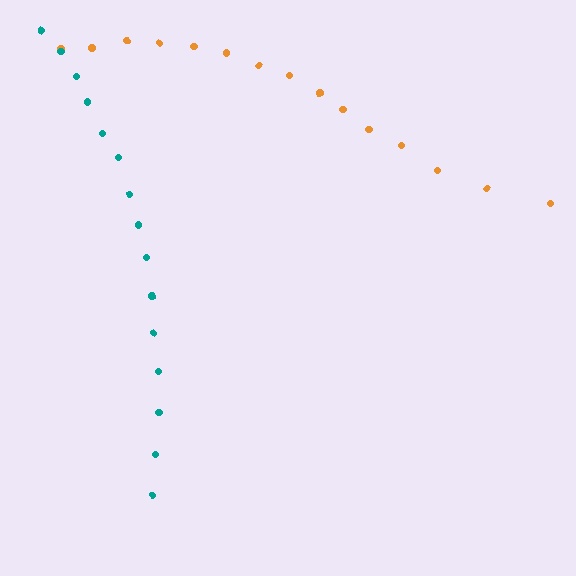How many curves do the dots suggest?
There are 2 distinct paths.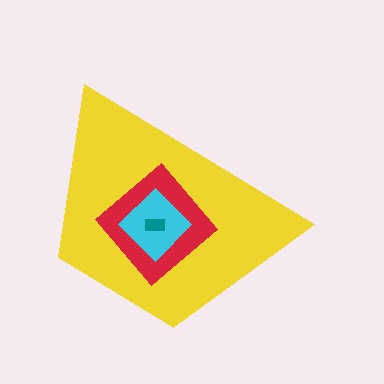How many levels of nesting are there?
4.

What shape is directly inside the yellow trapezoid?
The red diamond.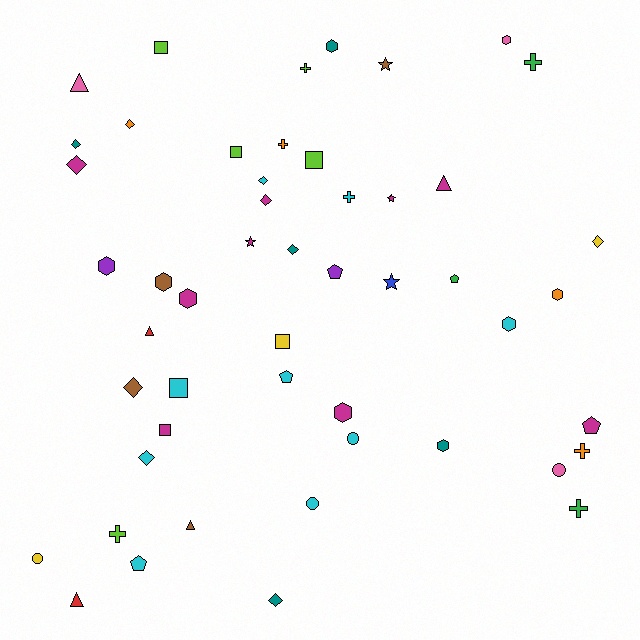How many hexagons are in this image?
There are 9 hexagons.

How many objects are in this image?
There are 50 objects.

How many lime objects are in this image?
There are 5 lime objects.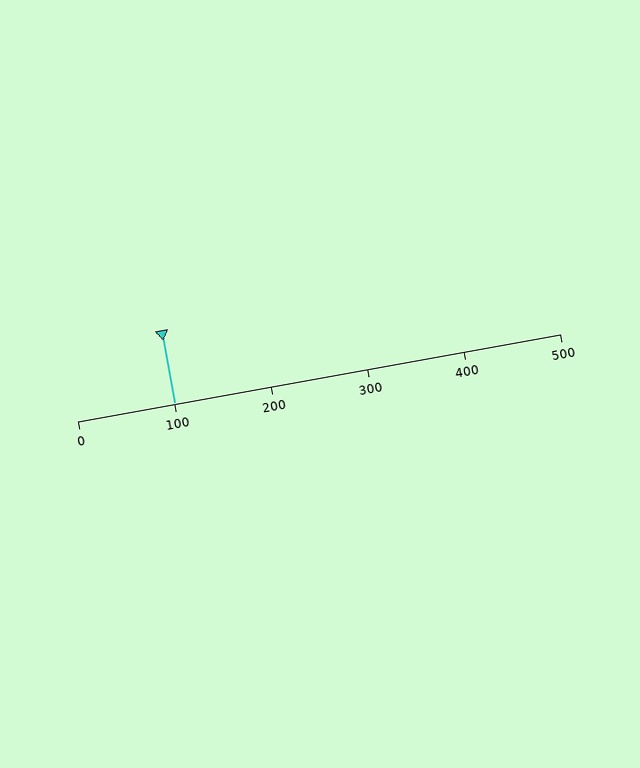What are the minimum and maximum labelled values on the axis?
The axis runs from 0 to 500.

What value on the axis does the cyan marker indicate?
The marker indicates approximately 100.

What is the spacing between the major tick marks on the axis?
The major ticks are spaced 100 apart.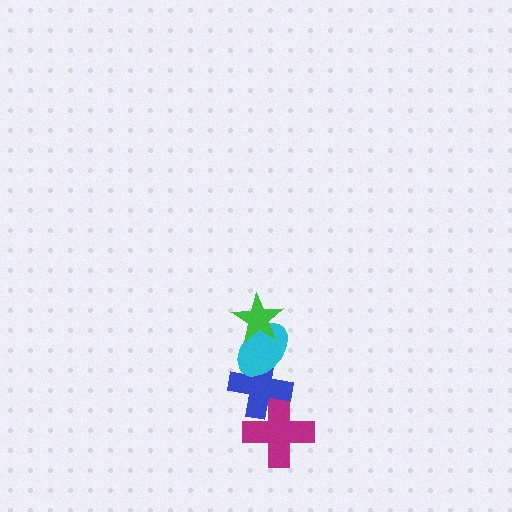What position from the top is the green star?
The green star is 1st from the top.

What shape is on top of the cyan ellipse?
The green star is on top of the cyan ellipse.